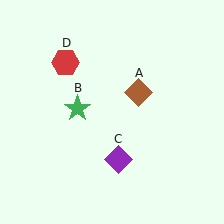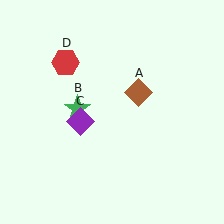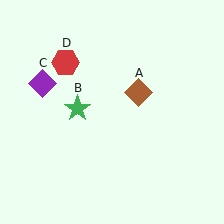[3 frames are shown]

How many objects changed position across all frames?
1 object changed position: purple diamond (object C).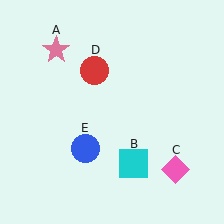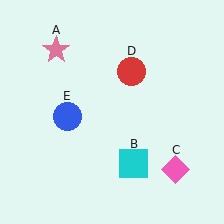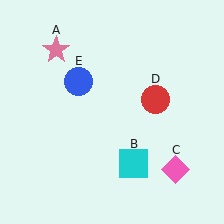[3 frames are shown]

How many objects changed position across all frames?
2 objects changed position: red circle (object D), blue circle (object E).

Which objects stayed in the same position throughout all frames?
Pink star (object A) and cyan square (object B) and pink diamond (object C) remained stationary.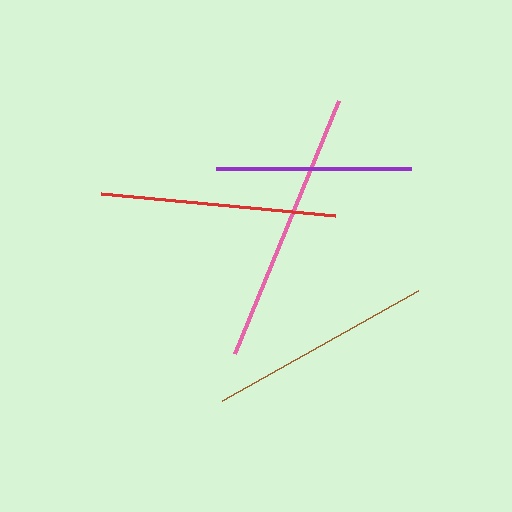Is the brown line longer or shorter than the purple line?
The brown line is longer than the purple line.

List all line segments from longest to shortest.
From longest to shortest: pink, red, brown, purple.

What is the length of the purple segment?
The purple segment is approximately 196 pixels long.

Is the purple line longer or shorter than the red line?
The red line is longer than the purple line.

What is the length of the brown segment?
The brown segment is approximately 225 pixels long.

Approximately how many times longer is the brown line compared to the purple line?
The brown line is approximately 1.2 times the length of the purple line.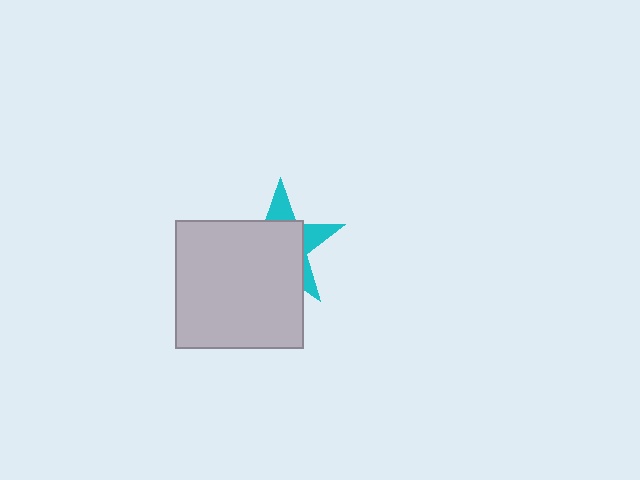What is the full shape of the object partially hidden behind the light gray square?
The partially hidden object is a cyan star.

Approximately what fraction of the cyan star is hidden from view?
Roughly 69% of the cyan star is hidden behind the light gray square.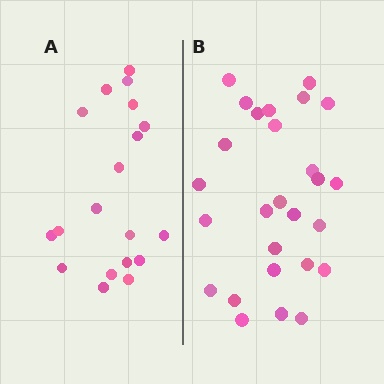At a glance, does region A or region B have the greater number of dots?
Region B (the right region) has more dots.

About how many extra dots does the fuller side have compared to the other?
Region B has roughly 8 or so more dots than region A.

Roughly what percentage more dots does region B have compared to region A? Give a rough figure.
About 40% more.